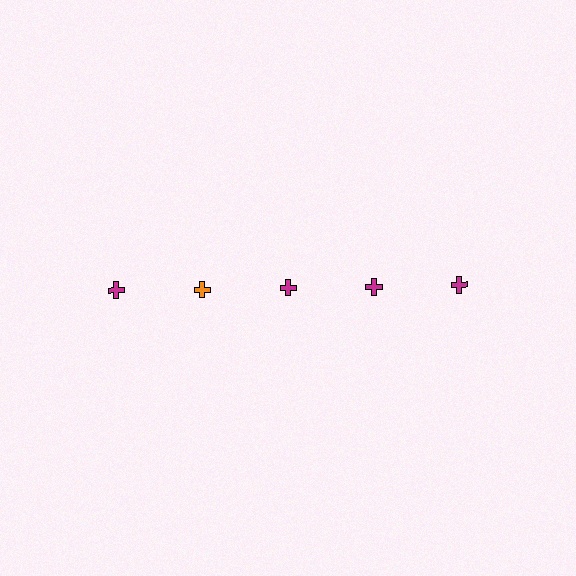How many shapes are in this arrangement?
There are 5 shapes arranged in a grid pattern.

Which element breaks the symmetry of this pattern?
The orange cross in the top row, second from left column breaks the symmetry. All other shapes are magenta crosses.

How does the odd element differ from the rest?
It has a different color: orange instead of magenta.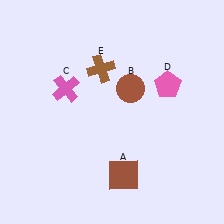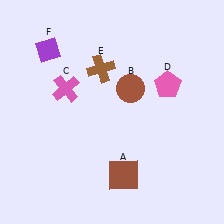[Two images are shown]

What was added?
A purple diamond (F) was added in Image 2.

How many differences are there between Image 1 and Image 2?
There is 1 difference between the two images.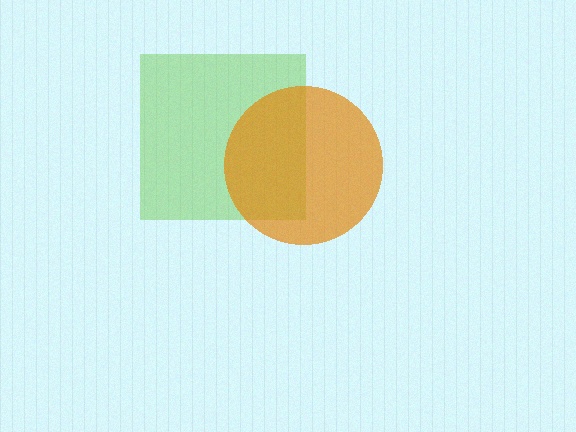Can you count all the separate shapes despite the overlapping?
Yes, there are 2 separate shapes.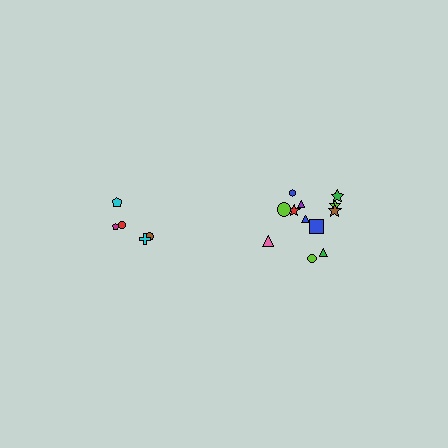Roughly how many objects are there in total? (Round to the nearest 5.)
Roughly 15 objects in total.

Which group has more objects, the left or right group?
The right group.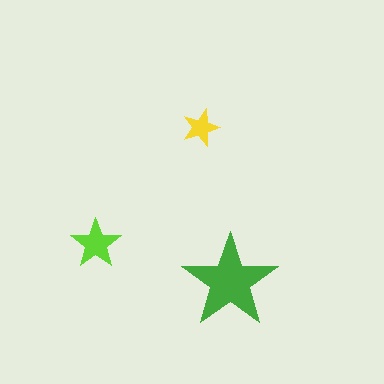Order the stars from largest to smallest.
the green one, the lime one, the yellow one.